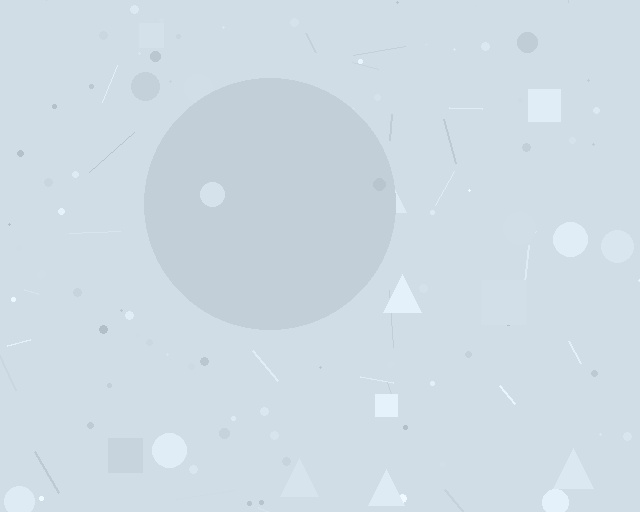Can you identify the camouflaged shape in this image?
The camouflaged shape is a circle.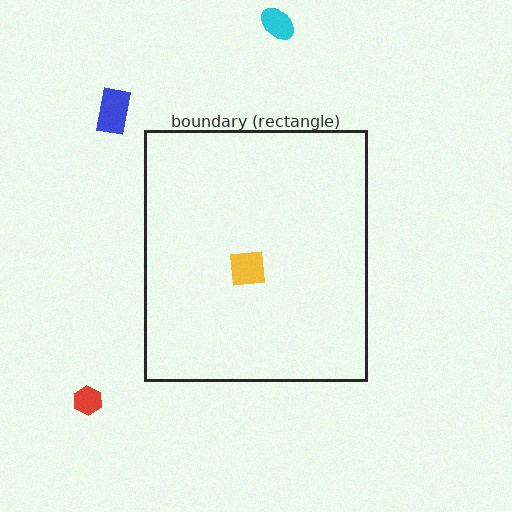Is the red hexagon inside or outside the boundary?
Outside.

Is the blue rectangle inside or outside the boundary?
Outside.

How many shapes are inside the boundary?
1 inside, 3 outside.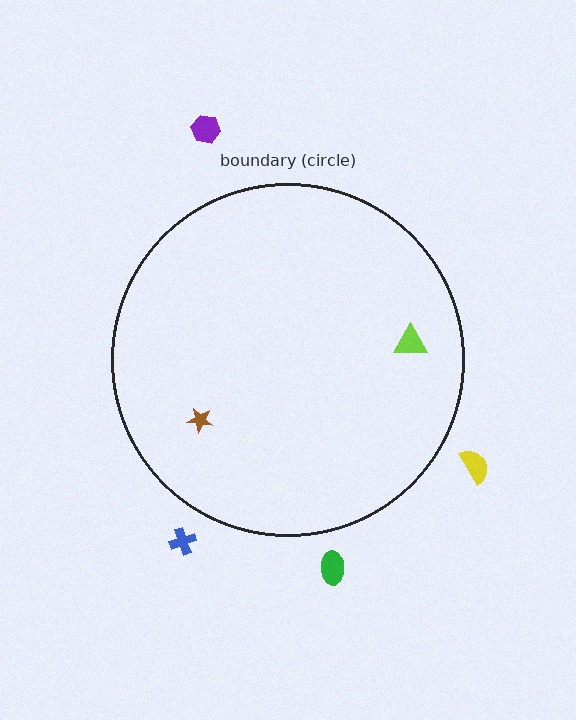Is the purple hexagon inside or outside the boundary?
Outside.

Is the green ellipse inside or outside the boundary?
Outside.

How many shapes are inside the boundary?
2 inside, 4 outside.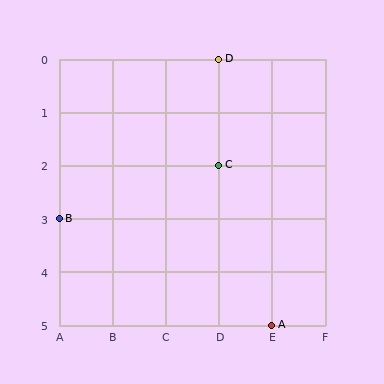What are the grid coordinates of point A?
Point A is at grid coordinates (E, 5).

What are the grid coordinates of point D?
Point D is at grid coordinates (D, 0).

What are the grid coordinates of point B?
Point B is at grid coordinates (A, 3).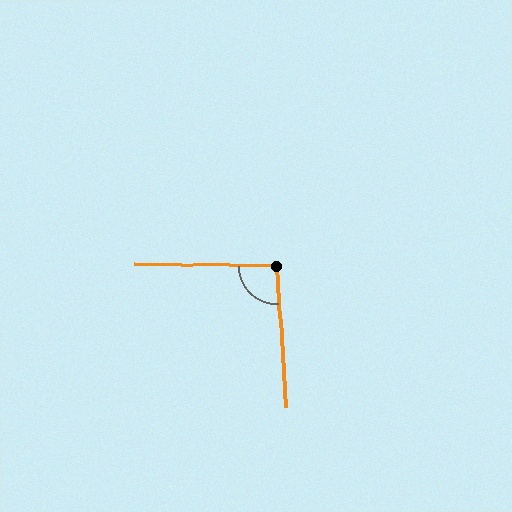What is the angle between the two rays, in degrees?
Approximately 94 degrees.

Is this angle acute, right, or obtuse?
It is approximately a right angle.